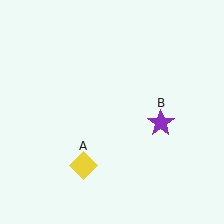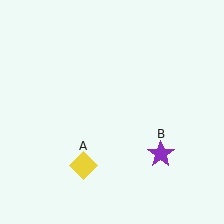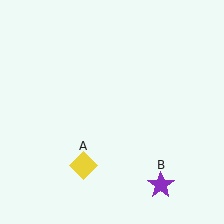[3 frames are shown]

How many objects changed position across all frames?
1 object changed position: purple star (object B).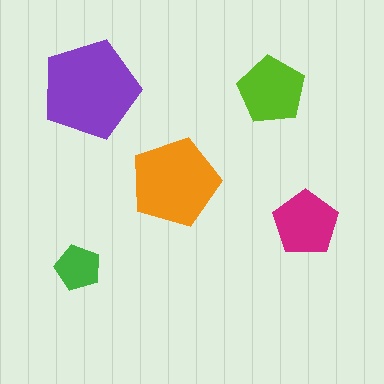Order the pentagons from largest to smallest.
the purple one, the orange one, the lime one, the magenta one, the green one.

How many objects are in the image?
There are 5 objects in the image.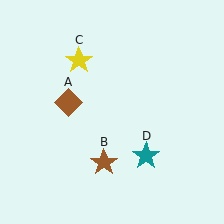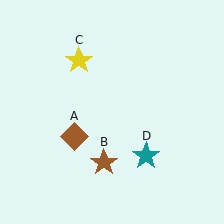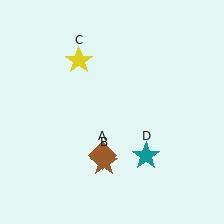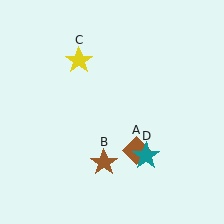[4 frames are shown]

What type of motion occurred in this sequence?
The brown diamond (object A) rotated counterclockwise around the center of the scene.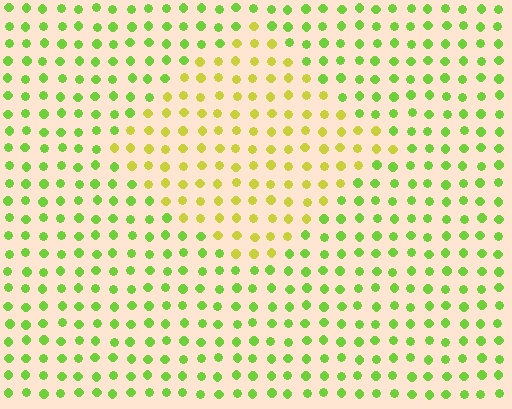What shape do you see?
I see a diamond.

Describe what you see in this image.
The image is filled with small lime elements in a uniform arrangement. A diamond-shaped region is visible where the elements are tinted to a slightly different hue, forming a subtle color boundary.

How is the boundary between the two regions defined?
The boundary is defined purely by a slight shift in hue (about 36 degrees). Spacing, size, and orientation are identical on both sides.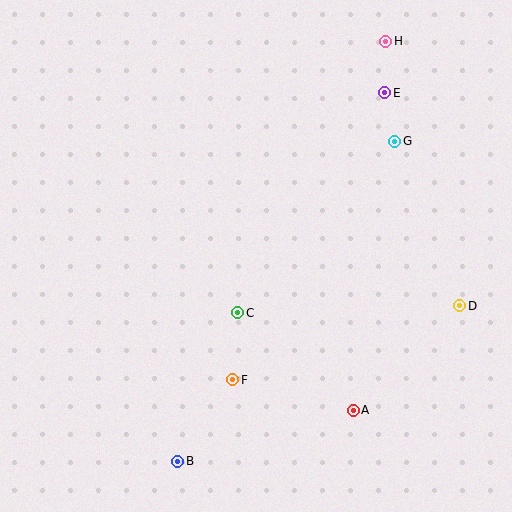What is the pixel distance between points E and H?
The distance between E and H is 52 pixels.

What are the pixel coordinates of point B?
Point B is at (178, 461).